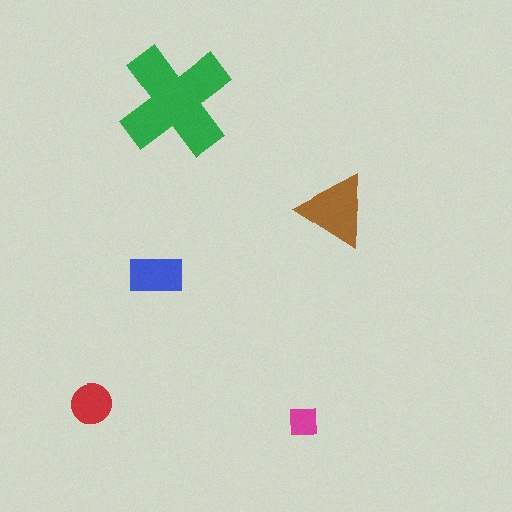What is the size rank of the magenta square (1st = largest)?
5th.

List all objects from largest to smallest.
The green cross, the brown triangle, the blue rectangle, the red circle, the magenta square.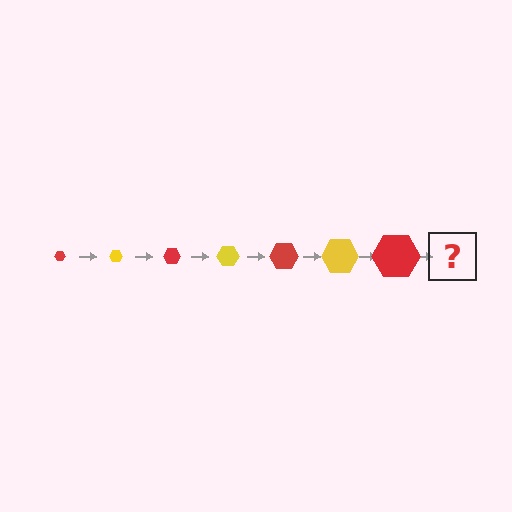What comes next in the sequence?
The next element should be a yellow hexagon, larger than the previous one.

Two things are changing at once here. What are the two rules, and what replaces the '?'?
The two rules are that the hexagon grows larger each step and the color cycles through red and yellow. The '?' should be a yellow hexagon, larger than the previous one.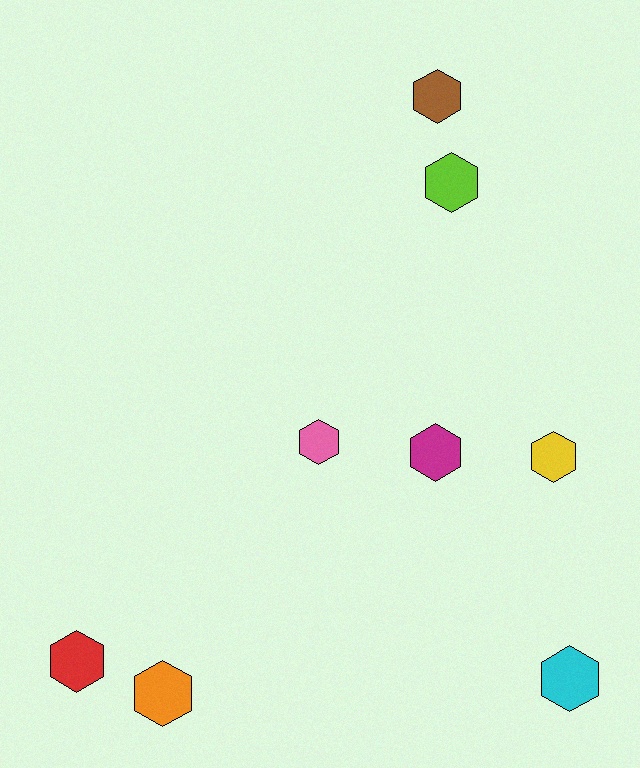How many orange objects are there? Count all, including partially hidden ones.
There is 1 orange object.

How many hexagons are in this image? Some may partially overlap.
There are 8 hexagons.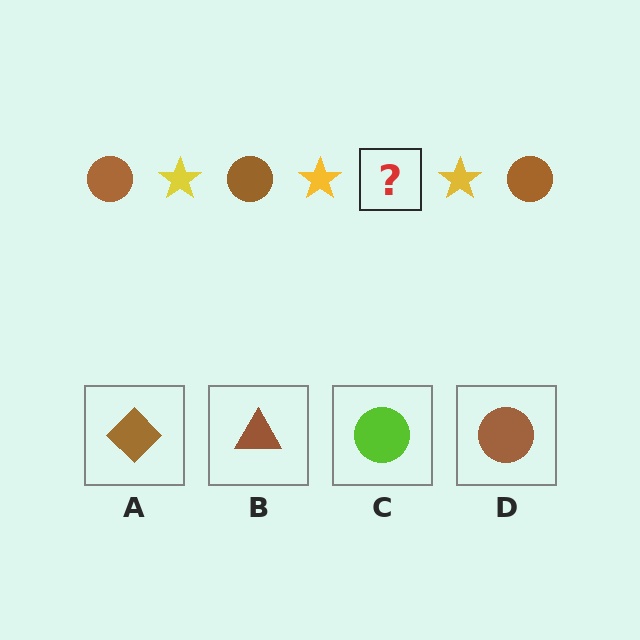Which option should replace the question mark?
Option D.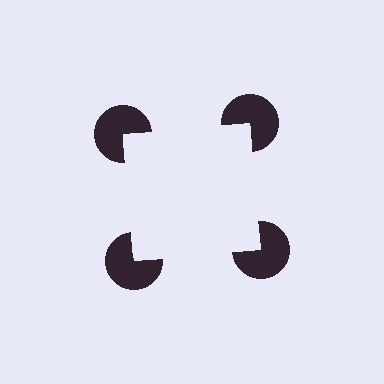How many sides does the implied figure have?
4 sides.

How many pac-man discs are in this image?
There are 4 — one at each vertex of the illusory square.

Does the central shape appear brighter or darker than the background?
It typically appears slightly brighter than the background, even though no actual brightness change is drawn.